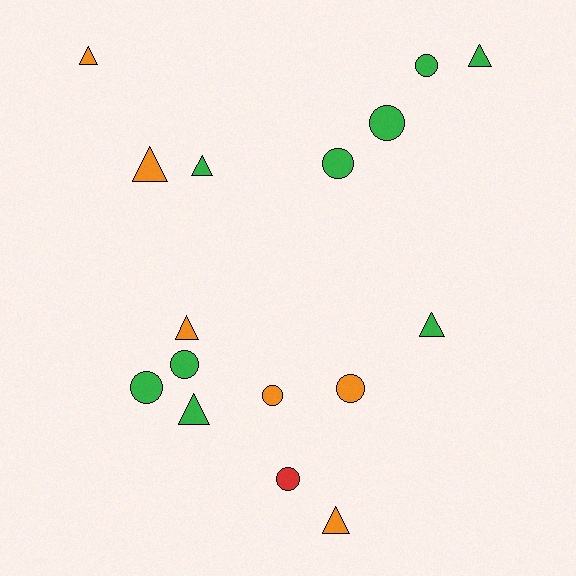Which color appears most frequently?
Green, with 9 objects.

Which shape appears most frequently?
Triangle, with 8 objects.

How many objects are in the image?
There are 16 objects.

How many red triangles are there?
There are no red triangles.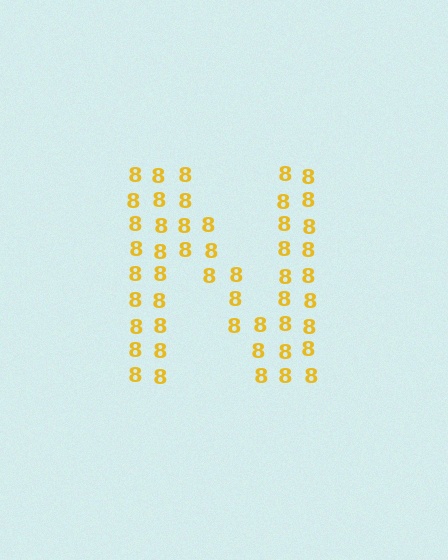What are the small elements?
The small elements are digit 8's.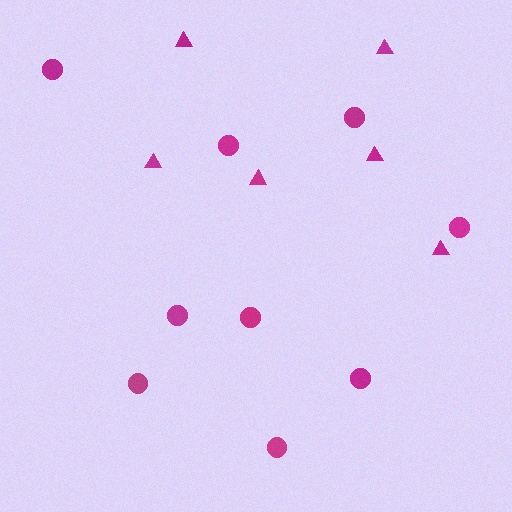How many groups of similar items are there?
There are 2 groups: one group of triangles (6) and one group of circles (9).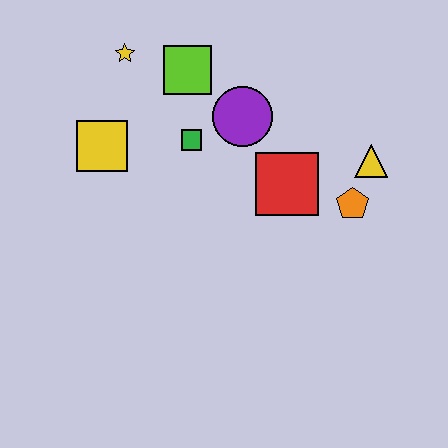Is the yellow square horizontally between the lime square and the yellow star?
No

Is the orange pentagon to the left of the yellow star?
No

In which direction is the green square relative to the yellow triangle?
The green square is to the left of the yellow triangle.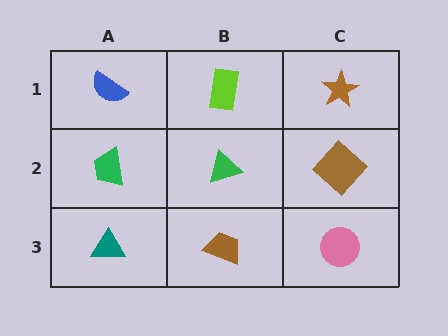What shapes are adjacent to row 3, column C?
A brown diamond (row 2, column C), a brown trapezoid (row 3, column B).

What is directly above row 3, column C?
A brown diamond.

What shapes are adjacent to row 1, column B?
A green triangle (row 2, column B), a blue semicircle (row 1, column A), a brown star (row 1, column C).